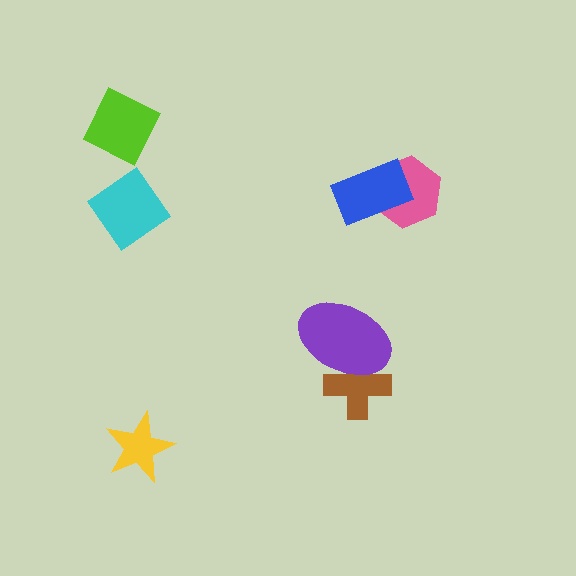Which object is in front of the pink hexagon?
The blue rectangle is in front of the pink hexagon.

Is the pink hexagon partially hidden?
Yes, it is partially covered by another shape.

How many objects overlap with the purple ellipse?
1 object overlaps with the purple ellipse.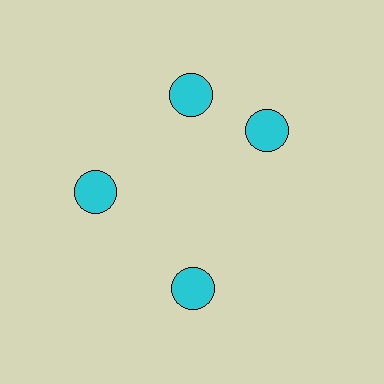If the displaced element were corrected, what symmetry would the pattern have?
It would have 4-fold rotational symmetry — the pattern would map onto itself every 90 degrees.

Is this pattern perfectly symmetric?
No. The 4 cyan circles are arranged in a ring, but one element near the 3 o'clock position is rotated out of alignment along the ring, breaking the 4-fold rotational symmetry.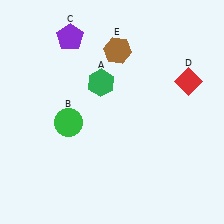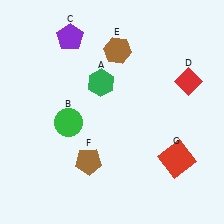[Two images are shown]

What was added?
A brown pentagon (F), a red square (G) were added in Image 2.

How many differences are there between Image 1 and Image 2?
There are 2 differences between the two images.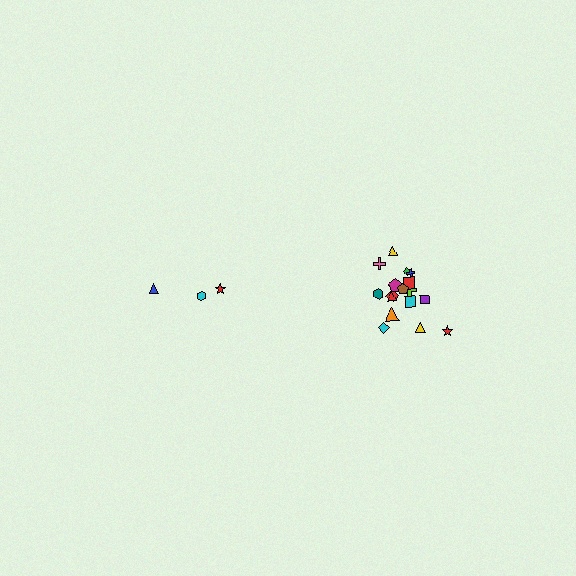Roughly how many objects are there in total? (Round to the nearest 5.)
Roughly 20 objects in total.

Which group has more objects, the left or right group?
The right group.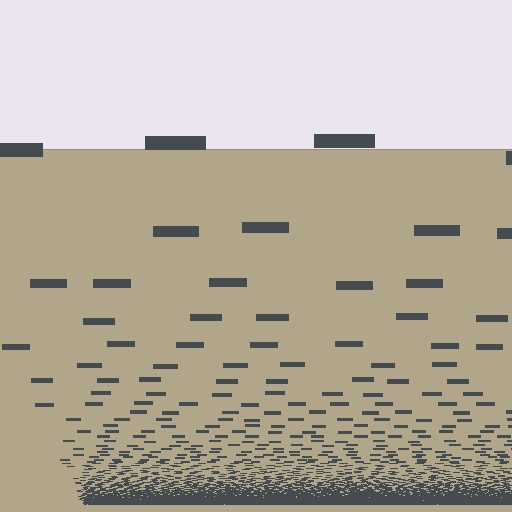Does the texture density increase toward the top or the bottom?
Density increases toward the bottom.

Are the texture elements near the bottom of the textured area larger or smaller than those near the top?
Smaller. The gradient is inverted — elements near the bottom are smaller and denser.